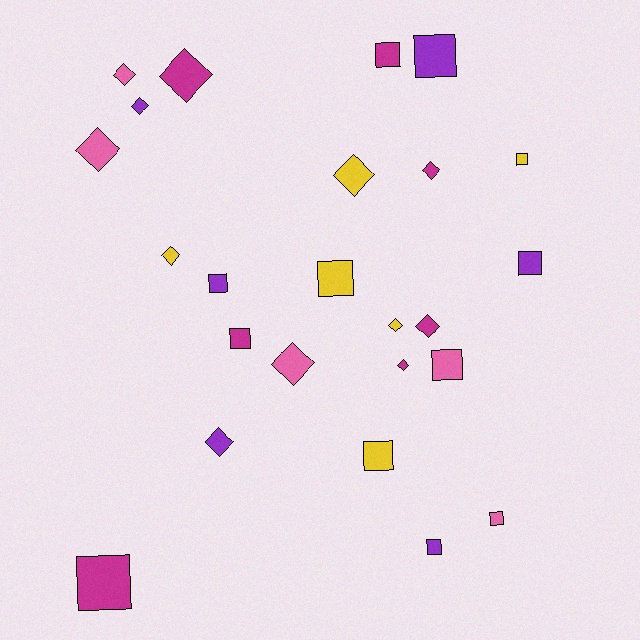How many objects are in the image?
There are 24 objects.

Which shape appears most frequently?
Square, with 12 objects.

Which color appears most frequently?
Magenta, with 7 objects.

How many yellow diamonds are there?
There are 3 yellow diamonds.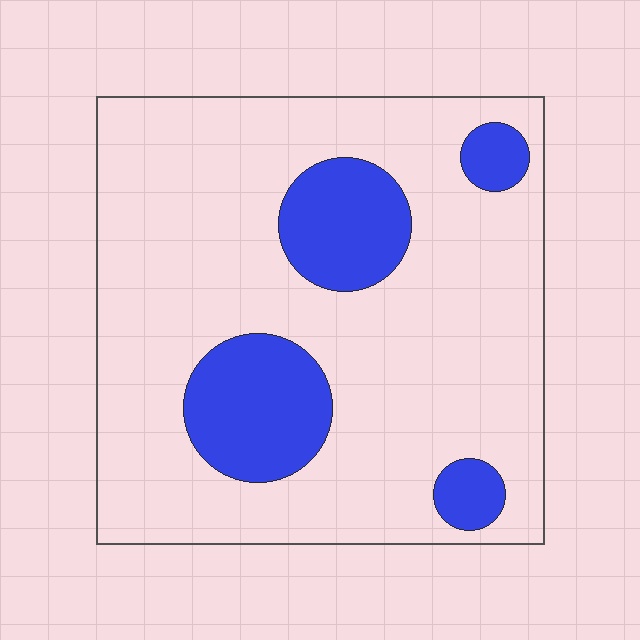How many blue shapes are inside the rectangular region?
4.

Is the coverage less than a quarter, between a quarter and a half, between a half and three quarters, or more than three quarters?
Less than a quarter.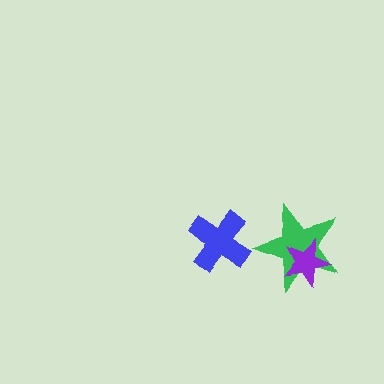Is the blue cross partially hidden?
No, no other shape covers it.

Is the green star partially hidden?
Yes, it is partially covered by another shape.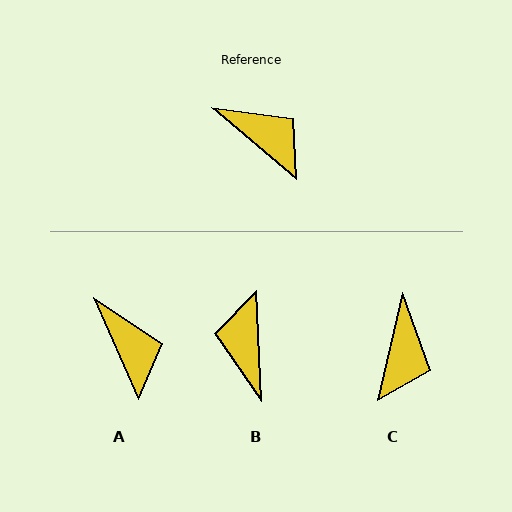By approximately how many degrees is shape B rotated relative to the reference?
Approximately 133 degrees counter-clockwise.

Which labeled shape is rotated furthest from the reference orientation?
B, about 133 degrees away.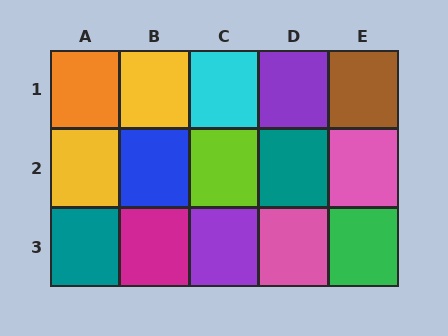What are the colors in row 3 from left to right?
Teal, magenta, purple, pink, green.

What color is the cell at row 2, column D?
Teal.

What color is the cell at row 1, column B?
Yellow.